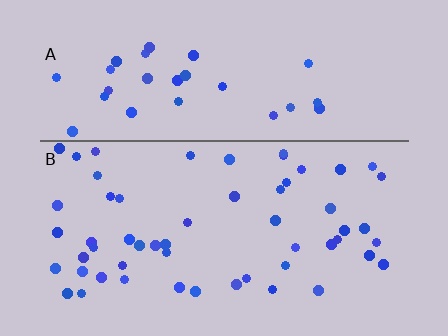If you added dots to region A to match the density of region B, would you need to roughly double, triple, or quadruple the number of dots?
Approximately double.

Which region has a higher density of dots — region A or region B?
B (the bottom).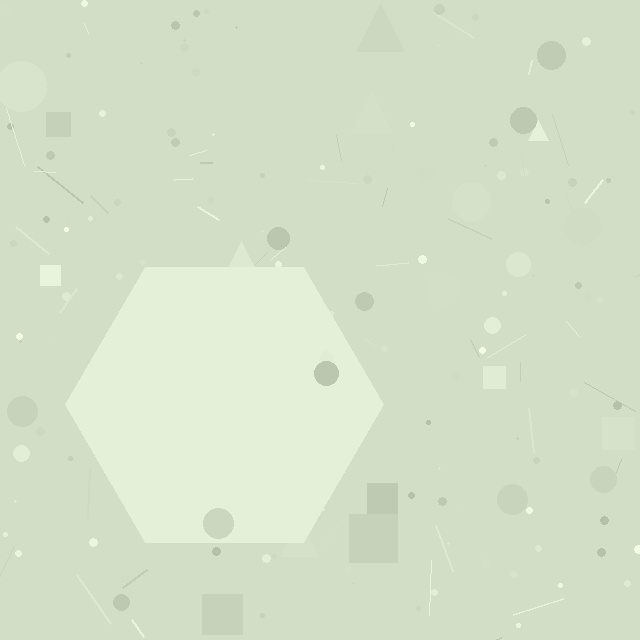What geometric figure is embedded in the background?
A hexagon is embedded in the background.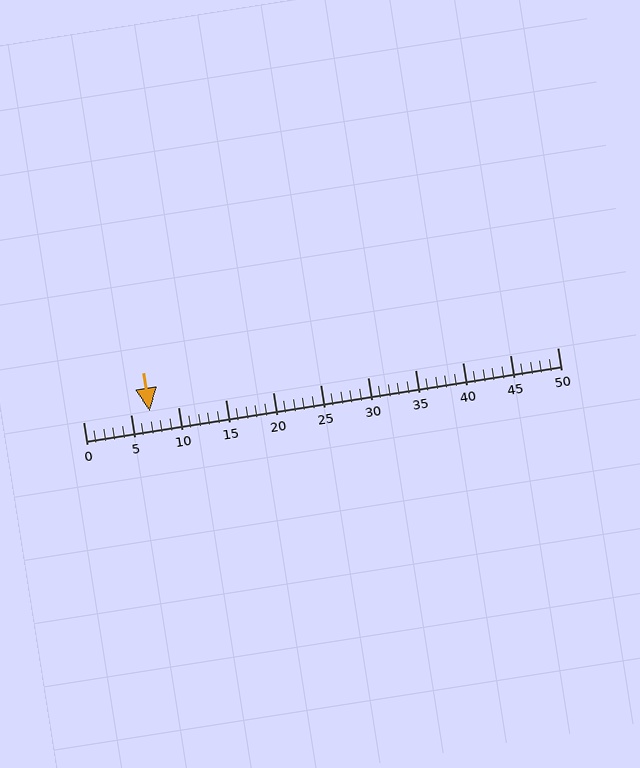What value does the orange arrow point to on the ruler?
The orange arrow points to approximately 7.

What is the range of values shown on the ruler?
The ruler shows values from 0 to 50.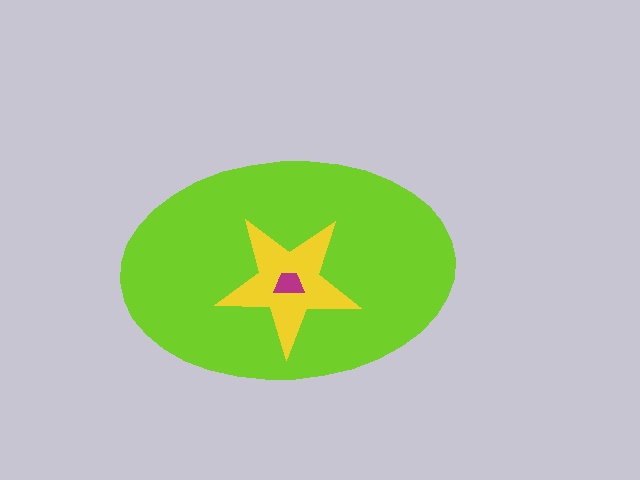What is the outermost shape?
The lime ellipse.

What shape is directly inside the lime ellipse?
The yellow star.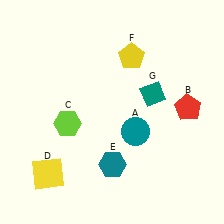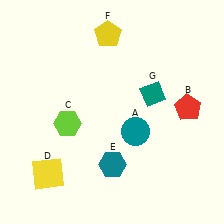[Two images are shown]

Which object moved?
The yellow pentagon (F) moved left.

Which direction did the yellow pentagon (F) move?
The yellow pentagon (F) moved left.